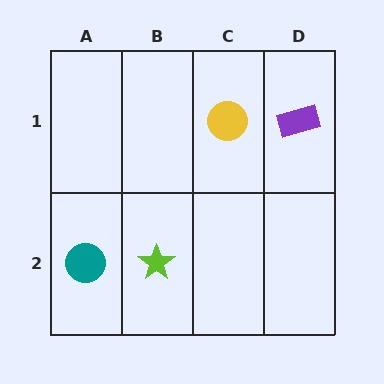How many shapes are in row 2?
2 shapes.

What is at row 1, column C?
A yellow circle.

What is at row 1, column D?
A purple rectangle.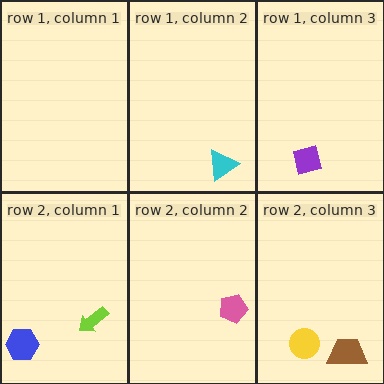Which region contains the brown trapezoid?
The row 2, column 3 region.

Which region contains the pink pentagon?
The row 2, column 2 region.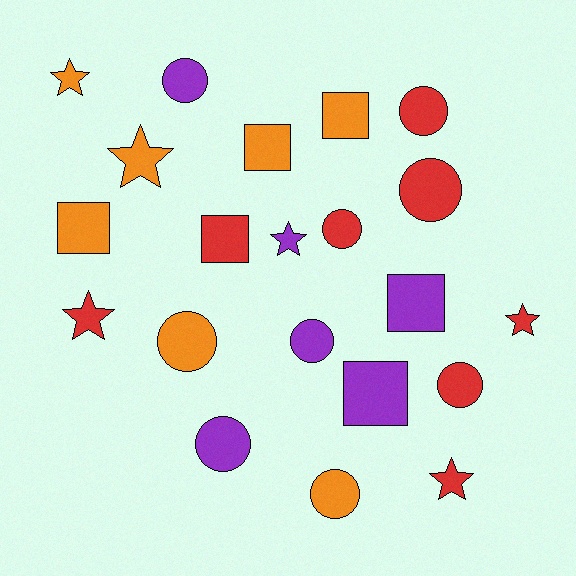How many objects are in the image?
There are 21 objects.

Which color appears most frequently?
Red, with 8 objects.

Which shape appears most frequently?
Circle, with 9 objects.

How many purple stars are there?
There is 1 purple star.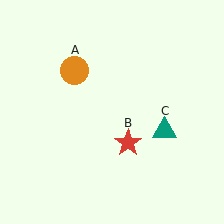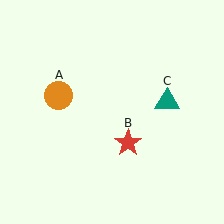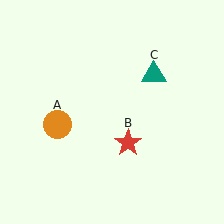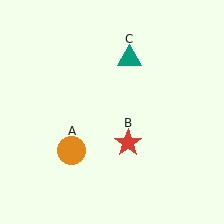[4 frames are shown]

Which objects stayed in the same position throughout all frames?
Red star (object B) remained stationary.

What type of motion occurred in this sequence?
The orange circle (object A), teal triangle (object C) rotated counterclockwise around the center of the scene.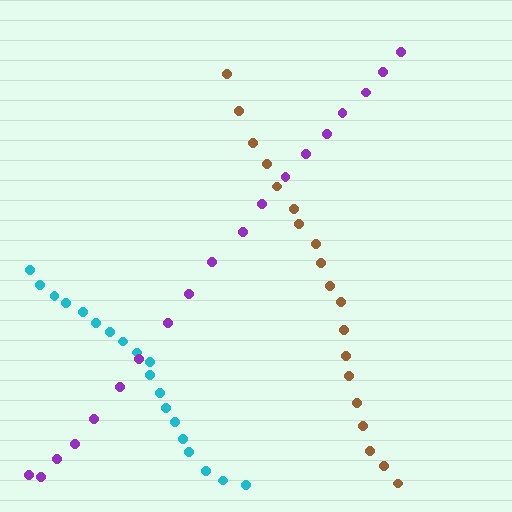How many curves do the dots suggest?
There are 3 distinct paths.